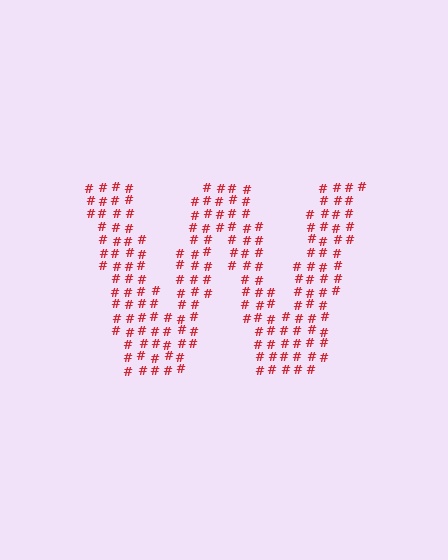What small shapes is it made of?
It is made of small hash symbols.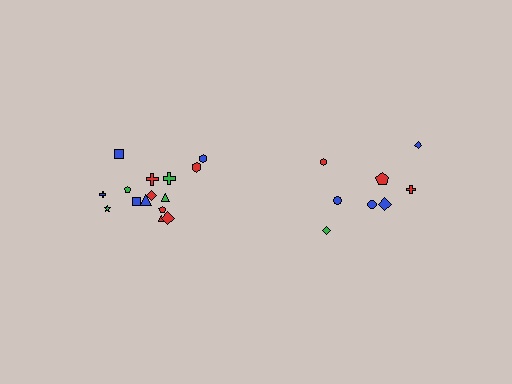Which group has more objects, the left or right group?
The left group.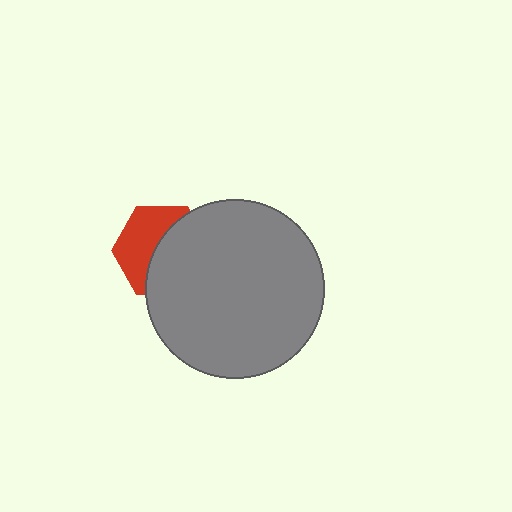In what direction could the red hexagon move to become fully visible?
The red hexagon could move left. That would shift it out from behind the gray circle entirely.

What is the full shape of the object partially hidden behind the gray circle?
The partially hidden object is a red hexagon.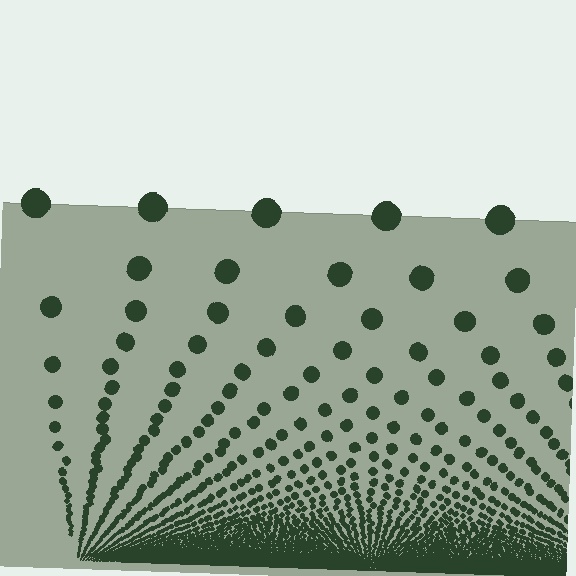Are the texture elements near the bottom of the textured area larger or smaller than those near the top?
Smaller. The gradient is inverted — elements near the bottom are smaller and denser.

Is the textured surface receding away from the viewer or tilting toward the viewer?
The surface appears to tilt toward the viewer. Texture elements get larger and sparser toward the top.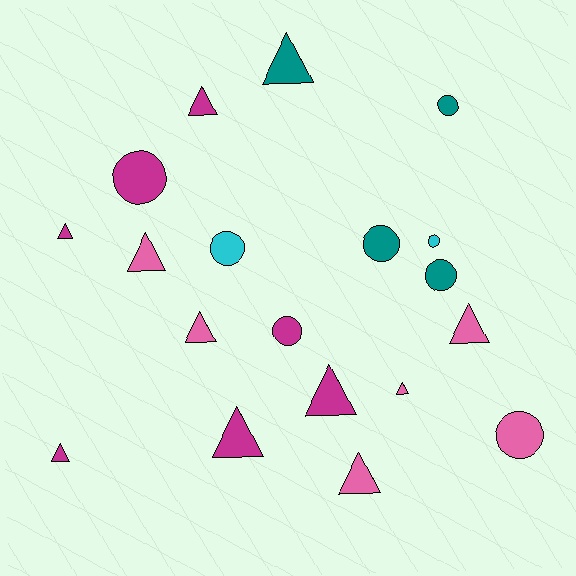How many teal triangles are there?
There is 1 teal triangle.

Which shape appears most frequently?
Triangle, with 11 objects.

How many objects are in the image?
There are 19 objects.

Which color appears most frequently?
Magenta, with 7 objects.